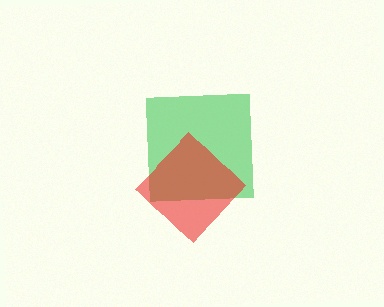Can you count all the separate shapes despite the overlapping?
Yes, there are 2 separate shapes.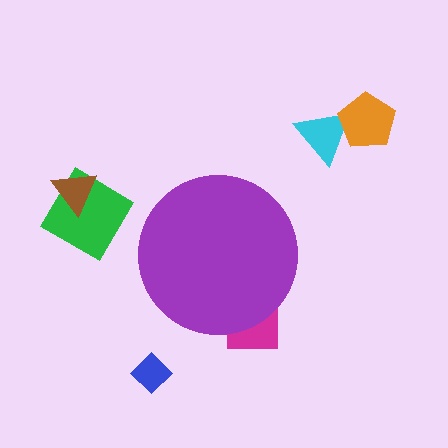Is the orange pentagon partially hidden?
No, the orange pentagon is fully visible.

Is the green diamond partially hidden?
No, the green diamond is fully visible.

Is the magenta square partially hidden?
Yes, the magenta square is partially hidden behind the purple circle.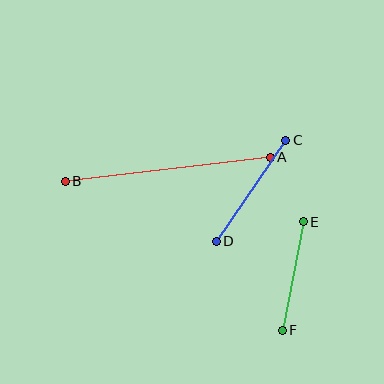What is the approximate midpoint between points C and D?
The midpoint is at approximately (251, 191) pixels.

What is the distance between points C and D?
The distance is approximately 122 pixels.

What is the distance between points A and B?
The distance is approximately 206 pixels.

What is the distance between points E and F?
The distance is approximately 111 pixels.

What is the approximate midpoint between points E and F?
The midpoint is at approximately (293, 276) pixels.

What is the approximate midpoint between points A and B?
The midpoint is at approximately (168, 169) pixels.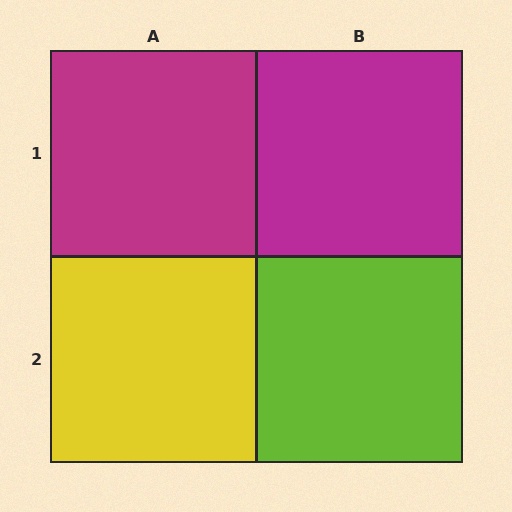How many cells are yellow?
1 cell is yellow.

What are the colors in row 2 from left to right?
Yellow, lime.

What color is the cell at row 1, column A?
Magenta.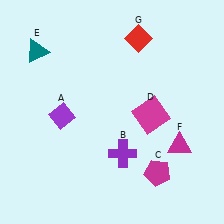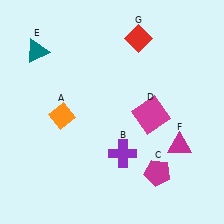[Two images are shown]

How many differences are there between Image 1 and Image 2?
There is 1 difference between the two images.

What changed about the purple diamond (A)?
In Image 1, A is purple. In Image 2, it changed to orange.